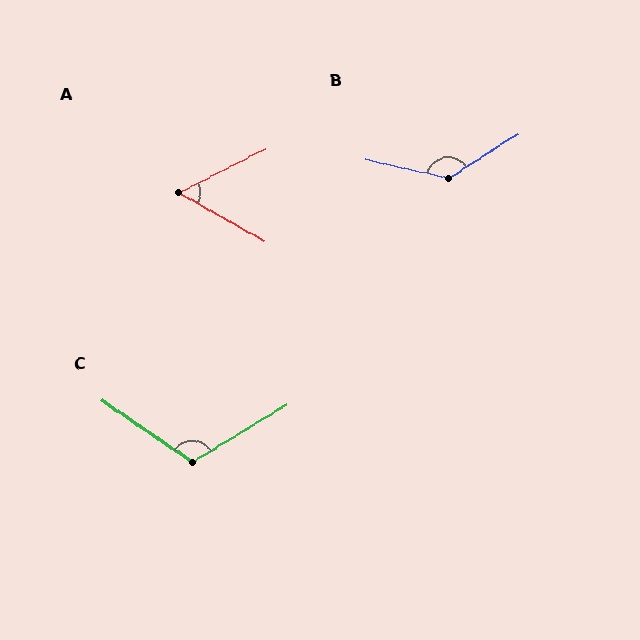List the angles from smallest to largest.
A (56°), C (115°), B (135°).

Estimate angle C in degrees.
Approximately 115 degrees.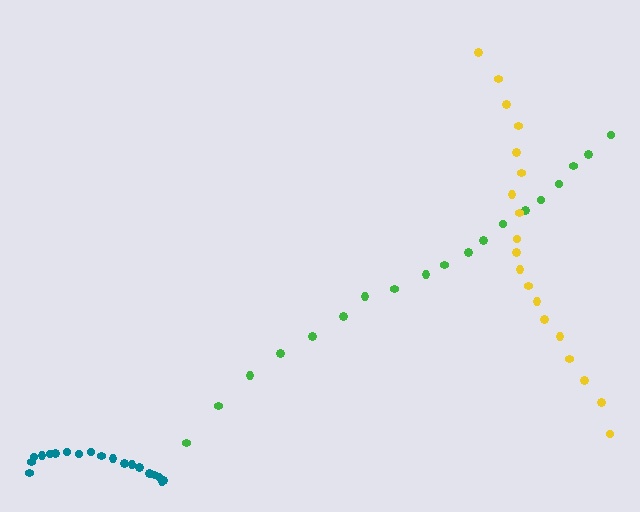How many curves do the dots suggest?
There are 3 distinct paths.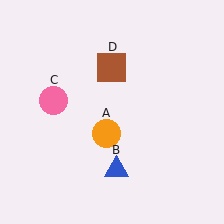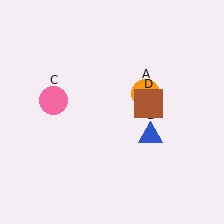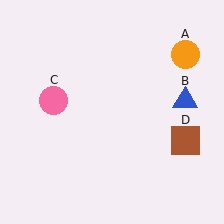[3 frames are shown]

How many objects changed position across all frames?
3 objects changed position: orange circle (object A), blue triangle (object B), brown square (object D).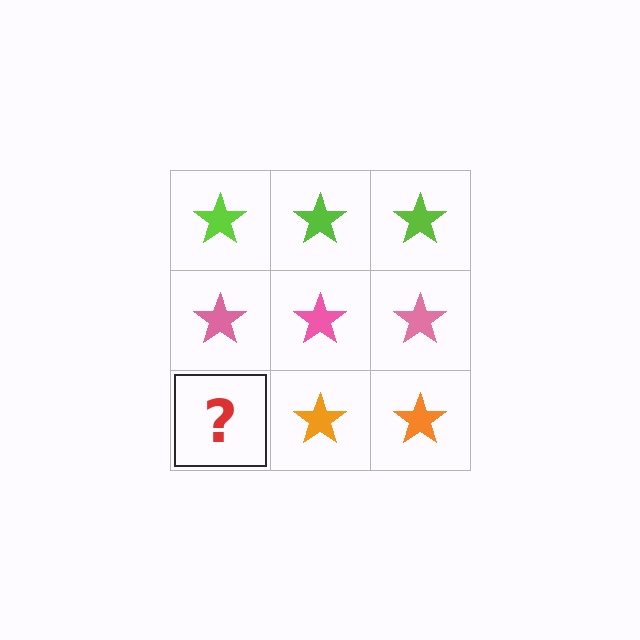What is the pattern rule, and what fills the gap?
The rule is that each row has a consistent color. The gap should be filled with an orange star.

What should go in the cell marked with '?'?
The missing cell should contain an orange star.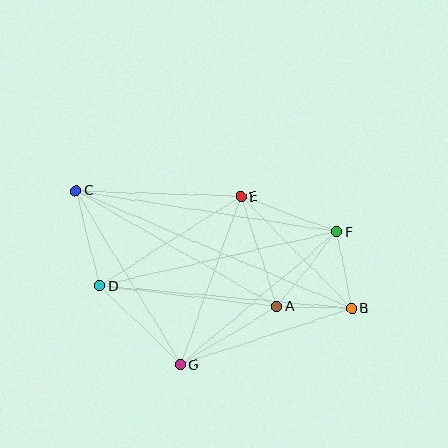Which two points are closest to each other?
Points A and B are closest to each other.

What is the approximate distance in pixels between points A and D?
The distance between A and D is approximately 178 pixels.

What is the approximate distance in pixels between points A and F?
The distance between A and F is approximately 95 pixels.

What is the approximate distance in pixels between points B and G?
The distance between B and G is approximately 180 pixels.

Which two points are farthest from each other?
Points B and C are farthest from each other.